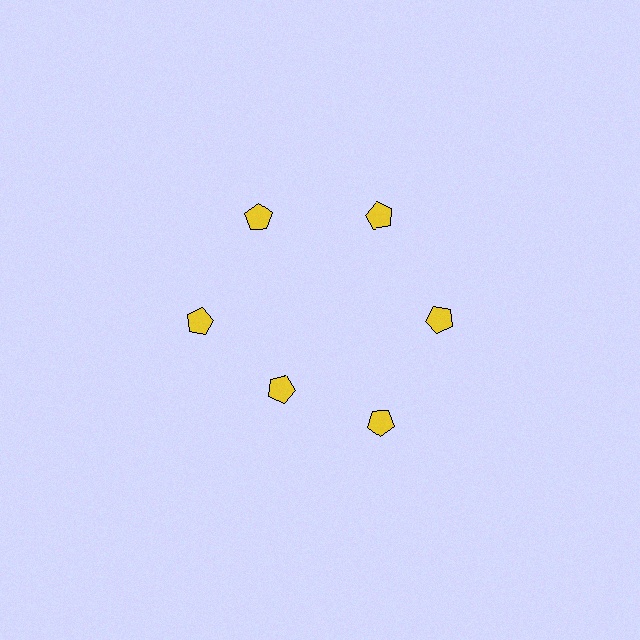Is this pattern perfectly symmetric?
No. The 6 yellow pentagons are arranged in a ring, but one element near the 7 o'clock position is pulled inward toward the center, breaking the 6-fold rotational symmetry.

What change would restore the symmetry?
The symmetry would be restored by moving it outward, back onto the ring so that all 6 pentagons sit at equal angles and equal distance from the center.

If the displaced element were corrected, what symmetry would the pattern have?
It would have 6-fold rotational symmetry — the pattern would map onto itself every 60 degrees.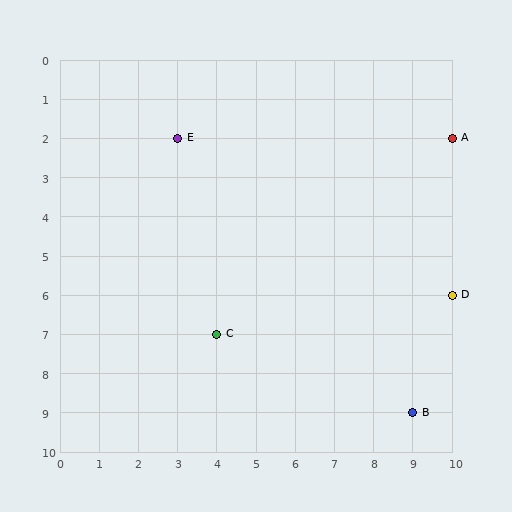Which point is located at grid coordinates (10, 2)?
Point A is at (10, 2).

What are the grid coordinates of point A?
Point A is at grid coordinates (10, 2).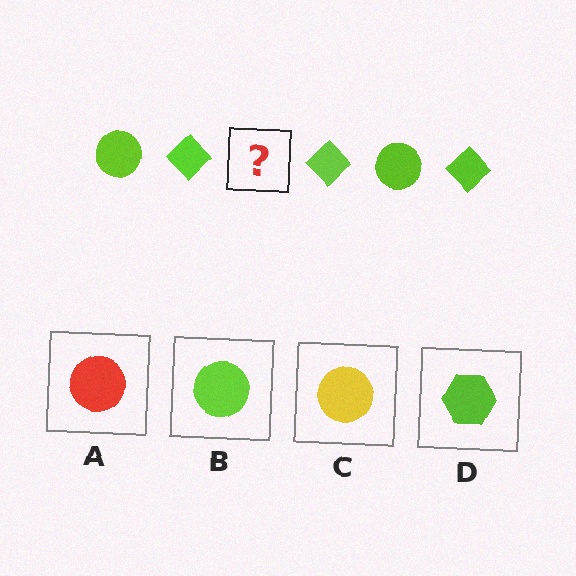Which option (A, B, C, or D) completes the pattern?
B.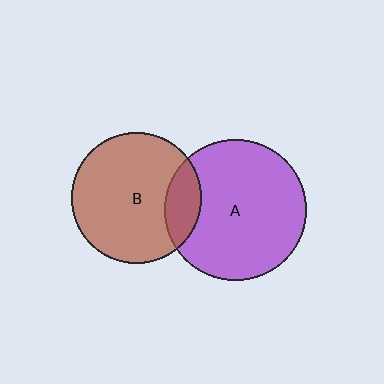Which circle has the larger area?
Circle A (purple).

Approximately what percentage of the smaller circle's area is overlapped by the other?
Approximately 15%.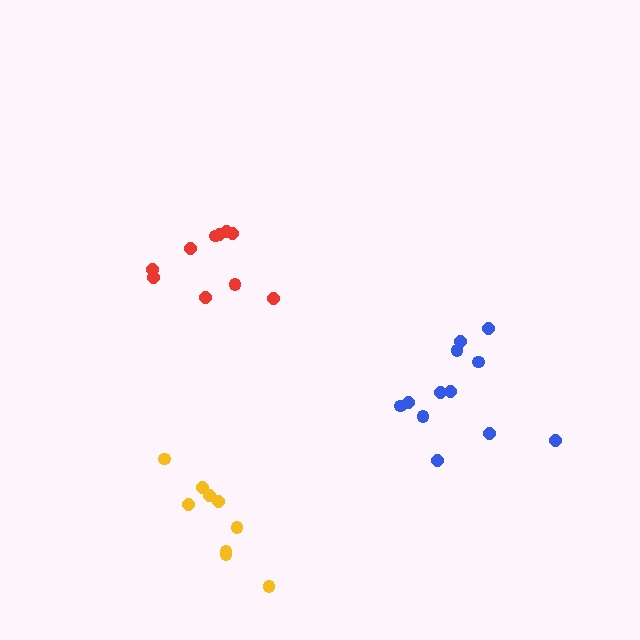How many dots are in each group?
Group 1: 12 dots, Group 2: 9 dots, Group 3: 10 dots (31 total).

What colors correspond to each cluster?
The clusters are colored: blue, yellow, red.